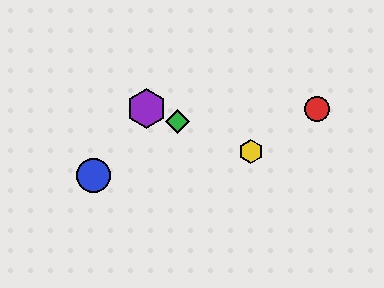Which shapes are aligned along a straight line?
The green diamond, the yellow hexagon, the purple hexagon are aligned along a straight line.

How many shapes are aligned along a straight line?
3 shapes (the green diamond, the yellow hexagon, the purple hexagon) are aligned along a straight line.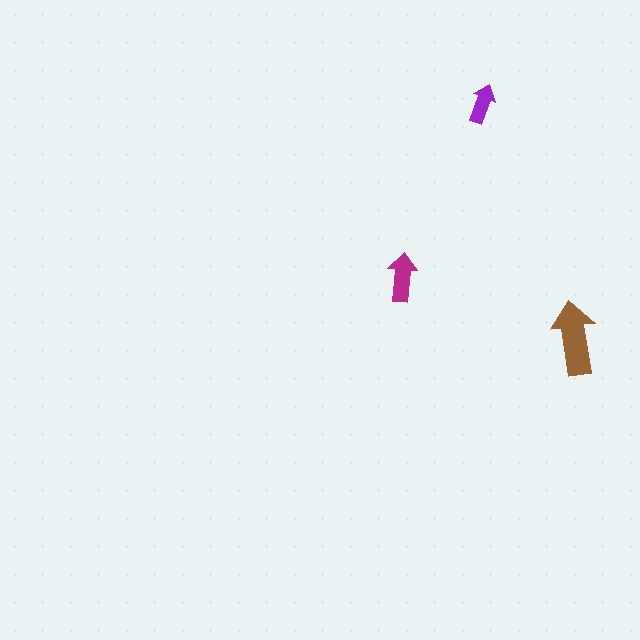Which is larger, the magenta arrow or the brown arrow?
The brown one.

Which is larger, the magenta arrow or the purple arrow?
The magenta one.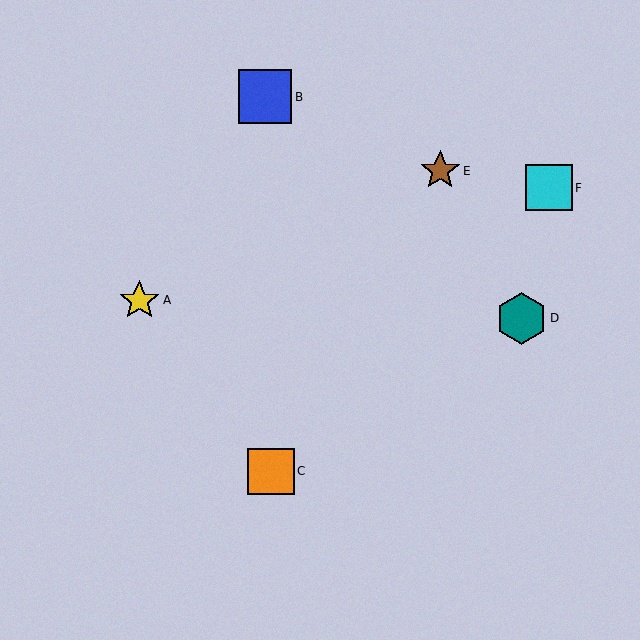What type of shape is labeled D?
Shape D is a teal hexagon.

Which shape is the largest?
The blue square (labeled B) is the largest.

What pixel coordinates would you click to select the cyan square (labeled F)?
Click at (549, 188) to select the cyan square F.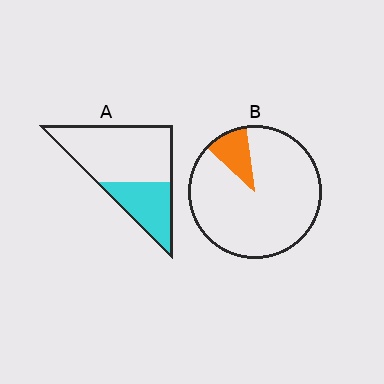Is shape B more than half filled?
No.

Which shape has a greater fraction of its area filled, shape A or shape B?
Shape A.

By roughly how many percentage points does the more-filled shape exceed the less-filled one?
By roughly 20 percentage points (A over B).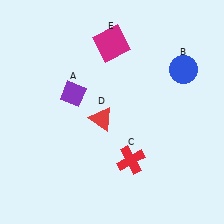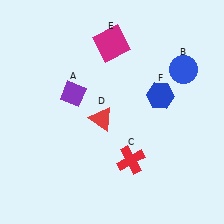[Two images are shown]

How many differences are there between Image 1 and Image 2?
There is 1 difference between the two images.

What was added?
A blue hexagon (F) was added in Image 2.